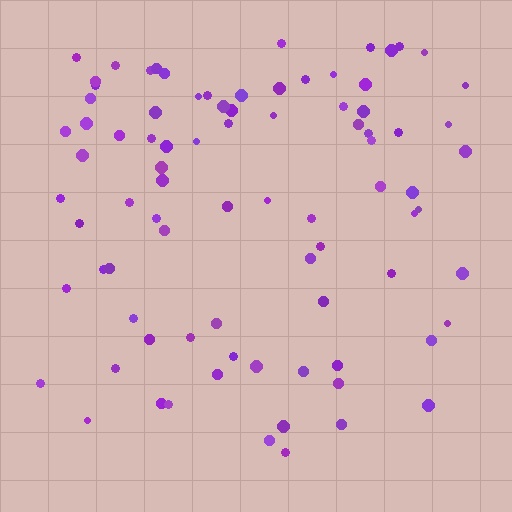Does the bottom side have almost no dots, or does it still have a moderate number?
Still a moderate number, just noticeably fewer than the top.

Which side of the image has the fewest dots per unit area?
The bottom.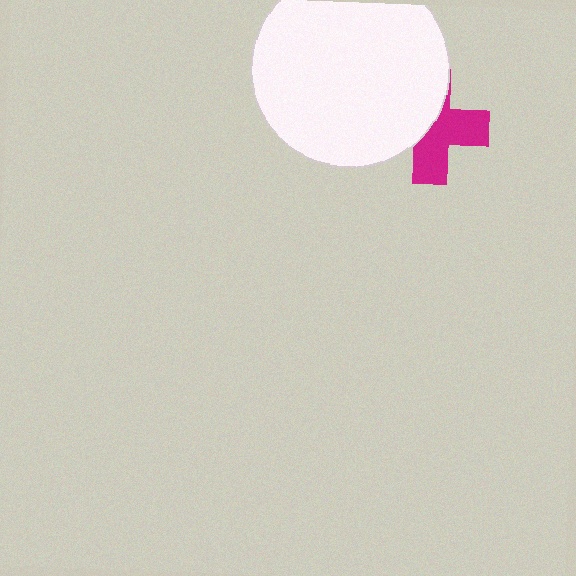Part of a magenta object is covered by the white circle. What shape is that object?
It is a cross.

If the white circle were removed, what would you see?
You would see the complete magenta cross.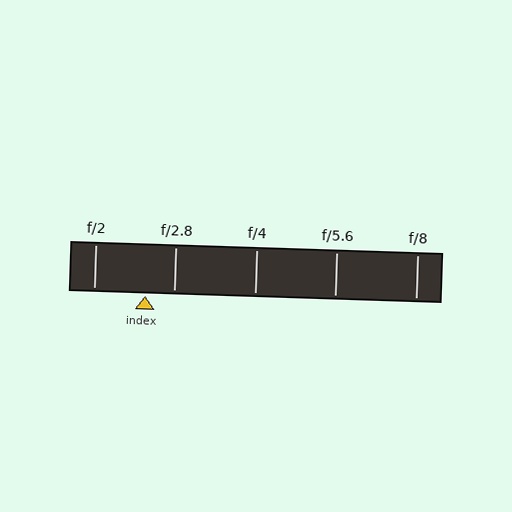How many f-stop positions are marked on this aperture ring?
There are 5 f-stop positions marked.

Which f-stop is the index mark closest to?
The index mark is closest to f/2.8.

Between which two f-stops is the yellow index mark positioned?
The index mark is between f/2 and f/2.8.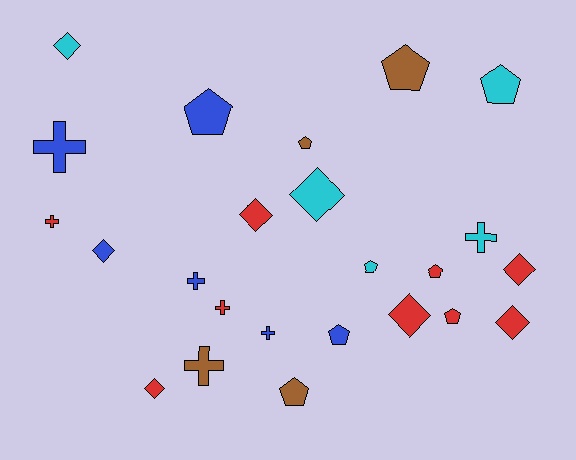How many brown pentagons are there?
There are 3 brown pentagons.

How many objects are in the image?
There are 24 objects.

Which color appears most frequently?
Red, with 9 objects.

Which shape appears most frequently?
Pentagon, with 9 objects.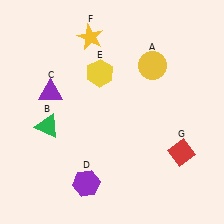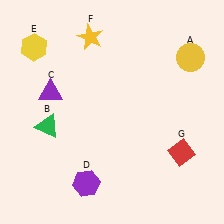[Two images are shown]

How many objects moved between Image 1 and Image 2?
2 objects moved between the two images.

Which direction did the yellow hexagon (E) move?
The yellow hexagon (E) moved left.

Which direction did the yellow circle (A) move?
The yellow circle (A) moved right.